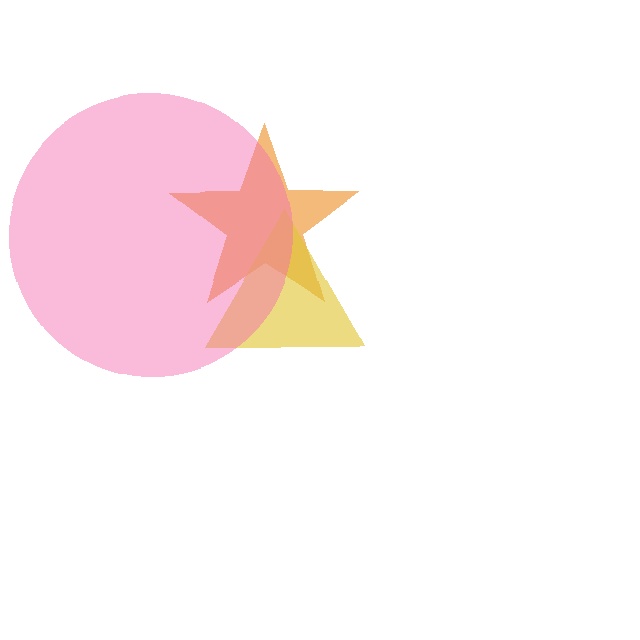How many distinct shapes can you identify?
There are 3 distinct shapes: an orange star, a yellow triangle, a pink circle.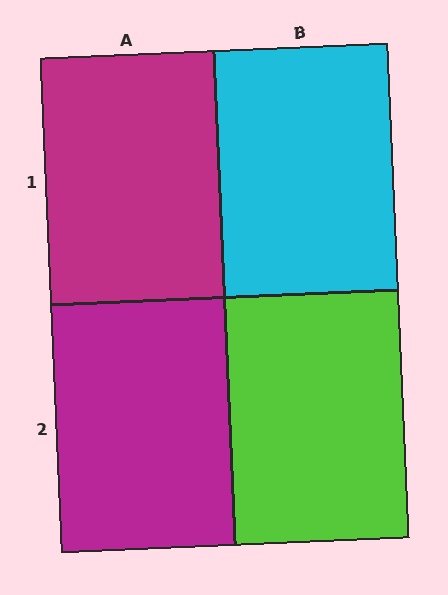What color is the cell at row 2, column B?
Lime.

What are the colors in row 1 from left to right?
Magenta, cyan.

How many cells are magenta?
2 cells are magenta.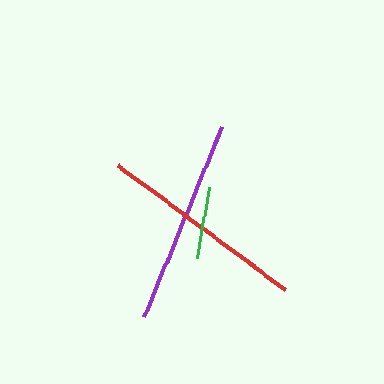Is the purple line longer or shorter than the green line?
The purple line is longer than the green line.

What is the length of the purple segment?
The purple segment is approximately 206 pixels long.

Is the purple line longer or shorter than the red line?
The red line is longer than the purple line.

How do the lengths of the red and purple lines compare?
The red and purple lines are approximately the same length.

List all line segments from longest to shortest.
From longest to shortest: red, purple, green.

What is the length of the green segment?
The green segment is approximately 73 pixels long.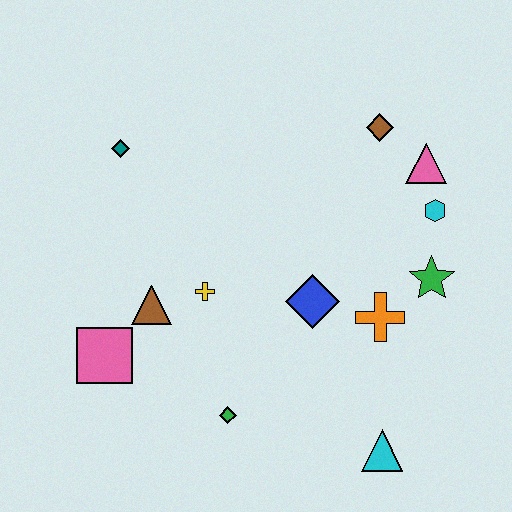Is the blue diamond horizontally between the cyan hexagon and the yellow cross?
Yes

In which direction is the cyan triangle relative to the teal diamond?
The cyan triangle is below the teal diamond.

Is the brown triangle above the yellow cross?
No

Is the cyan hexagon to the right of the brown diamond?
Yes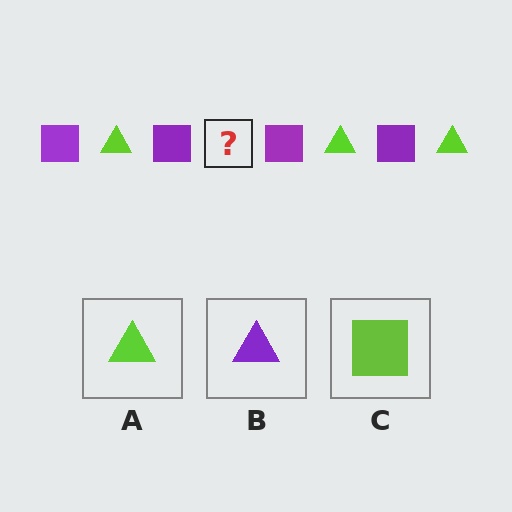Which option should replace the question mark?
Option A.